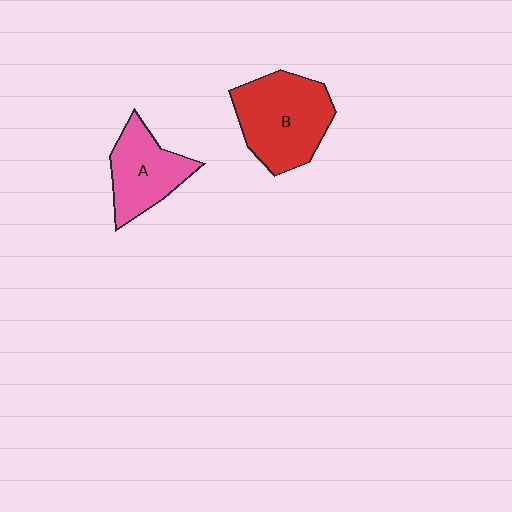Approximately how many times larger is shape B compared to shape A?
Approximately 1.4 times.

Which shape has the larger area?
Shape B (red).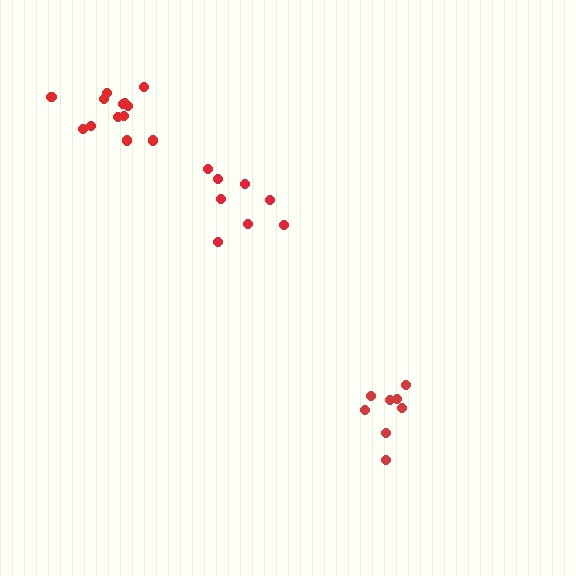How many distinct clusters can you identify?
There are 3 distinct clusters.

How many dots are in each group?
Group 1: 8 dots, Group 2: 8 dots, Group 3: 13 dots (29 total).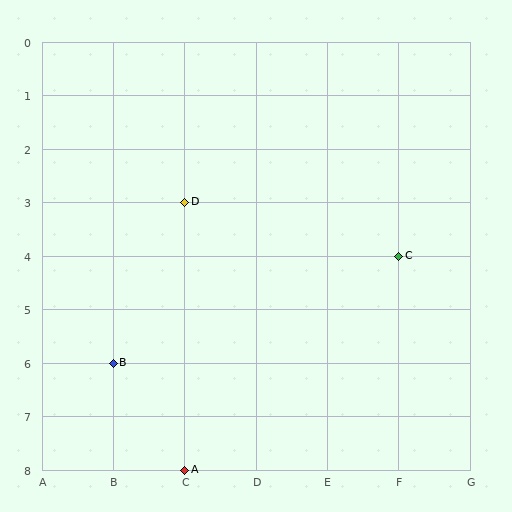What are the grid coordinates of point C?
Point C is at grid coordinates (F, 4).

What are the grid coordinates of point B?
Point B is at grid coordinates (B, 6).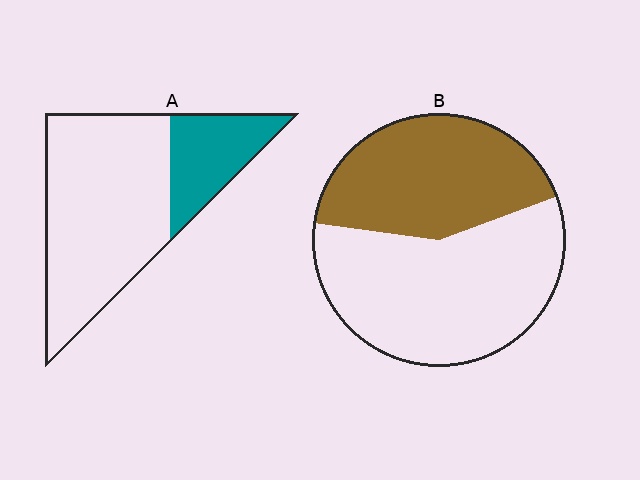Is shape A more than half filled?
No.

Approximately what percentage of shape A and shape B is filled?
A is approximately 25% and B is approximately 40%.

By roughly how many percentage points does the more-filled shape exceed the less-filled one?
By roughly 15 percentage points (B over A).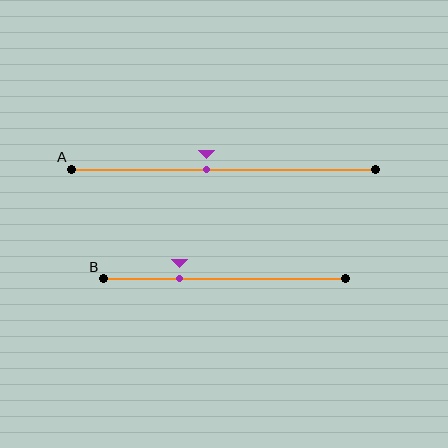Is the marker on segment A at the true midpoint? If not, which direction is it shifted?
No, the marker on segment A is shifted to the left by about 6% of the segment length.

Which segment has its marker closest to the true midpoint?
Segment A has its marker closest to the true midpoint.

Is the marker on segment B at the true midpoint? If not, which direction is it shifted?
No, the marker on segment B is shifted to the left by about 18% of the segment length.